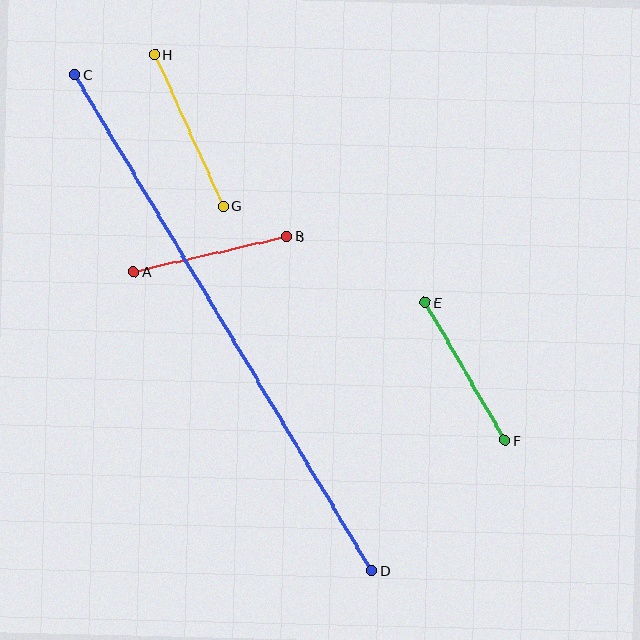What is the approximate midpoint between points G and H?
The midpoint is at approximately (189, 130) pixels.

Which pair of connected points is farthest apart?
Points C and D are farthest apart.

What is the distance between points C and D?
The distance is approximately 578 pixels.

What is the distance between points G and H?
The distance is approximately 166 pixels.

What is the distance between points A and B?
The distance is approximately 157 pixels.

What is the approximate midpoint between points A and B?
The midpoint is at approximately (210, 254) pixels.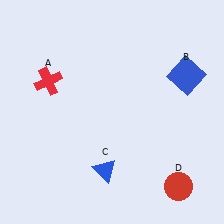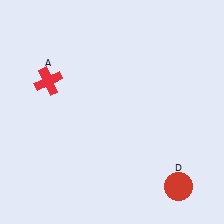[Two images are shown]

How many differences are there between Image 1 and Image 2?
There are 2 differences between the two images.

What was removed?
The blue triangle (C), the blue square (B) were removed in Image 2.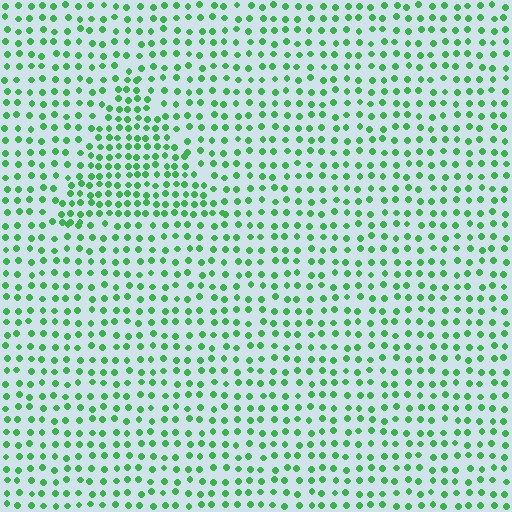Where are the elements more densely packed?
The elements are more densely packed inside the triangle boundary.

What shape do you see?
I see a triangle.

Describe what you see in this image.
The image contains small green elements arranged at two different densities. A triangle-shaped region is visible where the elements are more densely packed than the surrounding area.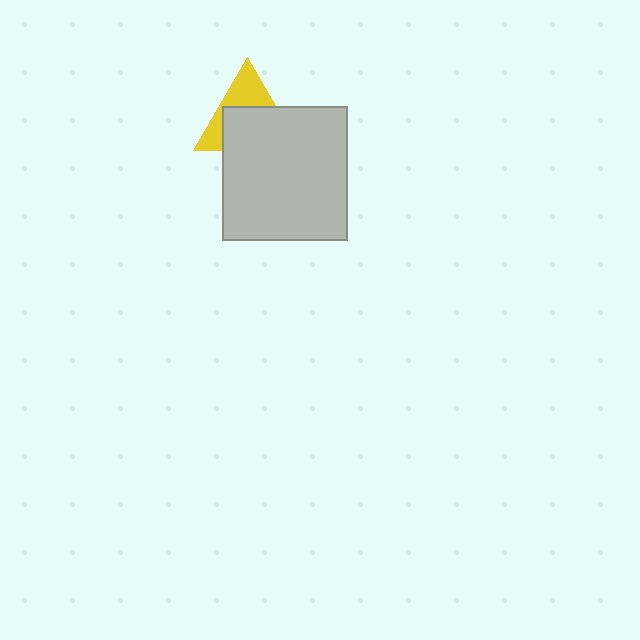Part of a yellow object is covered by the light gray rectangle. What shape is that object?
It is a triangle.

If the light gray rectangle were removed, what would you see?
You would see the complete yellow triangle.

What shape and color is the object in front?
The object in front is a light gray rectangle.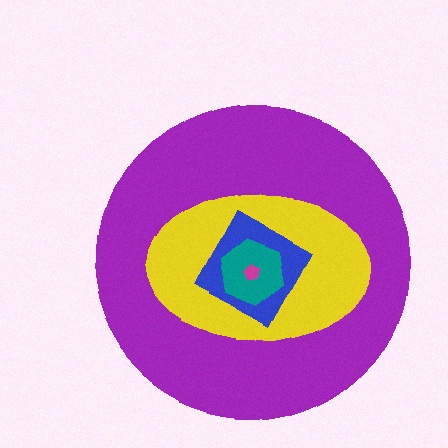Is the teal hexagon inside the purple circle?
Yes.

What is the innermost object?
The magenta pentagon.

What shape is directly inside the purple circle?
The yellow ellipse.